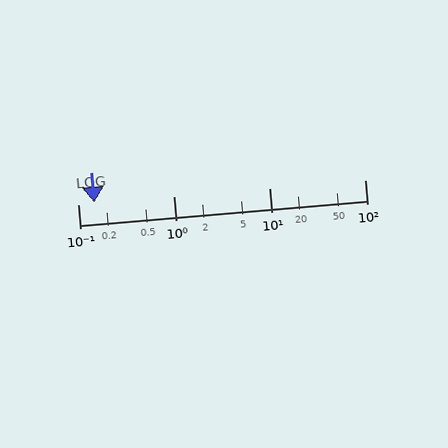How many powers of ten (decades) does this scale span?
The scale spans 3 decades, from 0.1 to 100.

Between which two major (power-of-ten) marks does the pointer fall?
The pointer is between 0.1 and 1.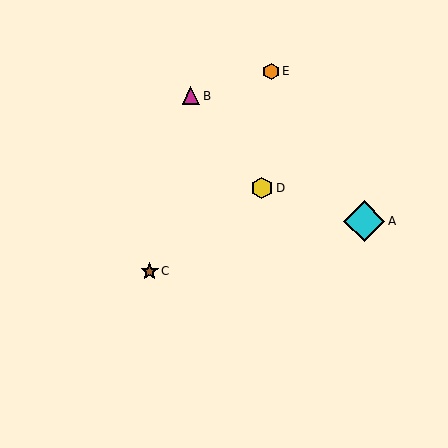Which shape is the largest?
The cyan diamond (labeled A) is the largest.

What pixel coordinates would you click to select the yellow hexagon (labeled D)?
Click at (262, 188) to select the yellow hexagon D.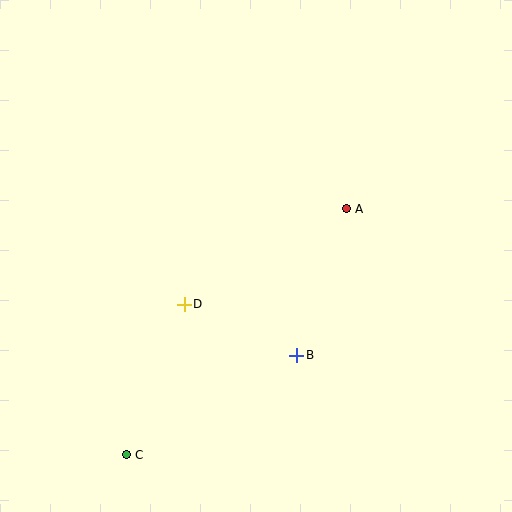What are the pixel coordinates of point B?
Point B is at (297, 355).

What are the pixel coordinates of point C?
Point C is at (126, 455).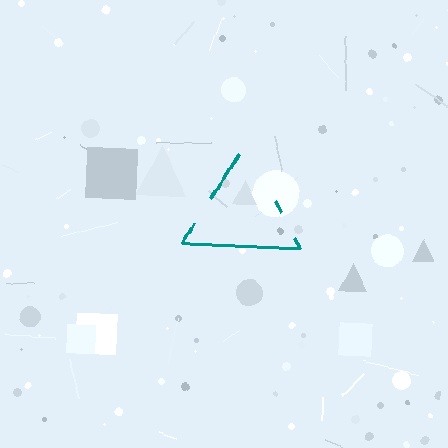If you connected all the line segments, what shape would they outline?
They would outline a triangle.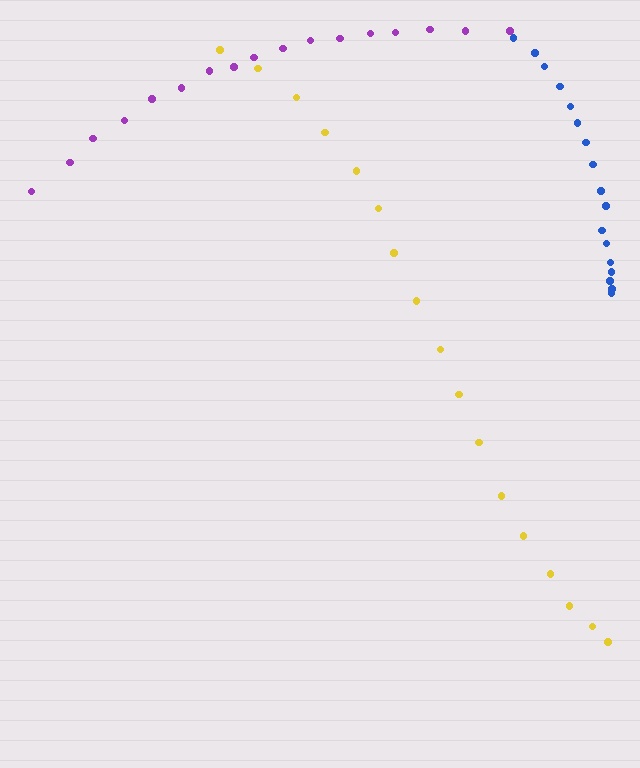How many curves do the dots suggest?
There are 3 distinct paths.